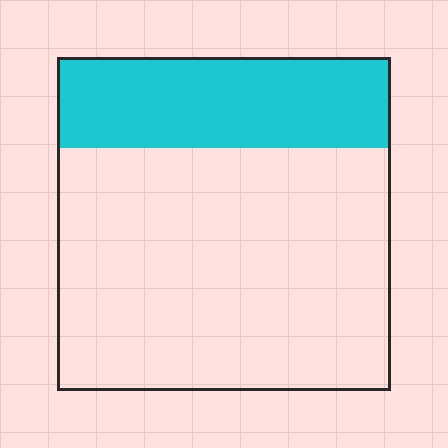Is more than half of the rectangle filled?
No.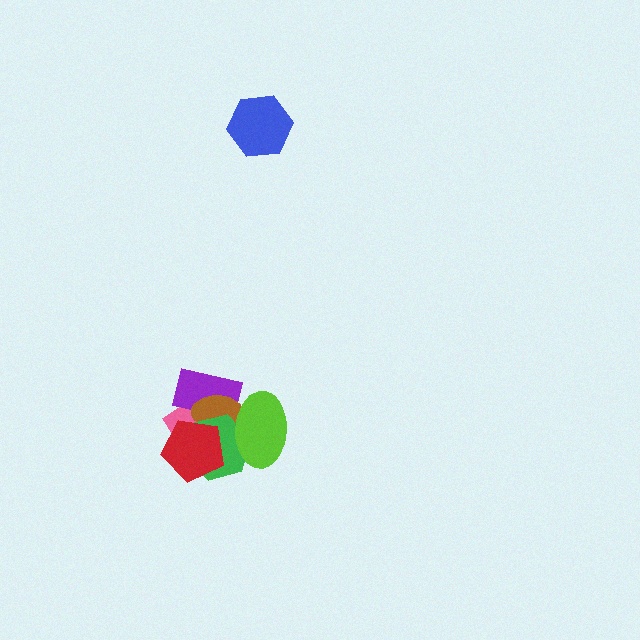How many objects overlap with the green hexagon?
5 objects overlap with the green hexagon.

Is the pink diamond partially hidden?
Yes, it is partially covered by another shape.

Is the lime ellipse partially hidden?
No, no other shape covers it.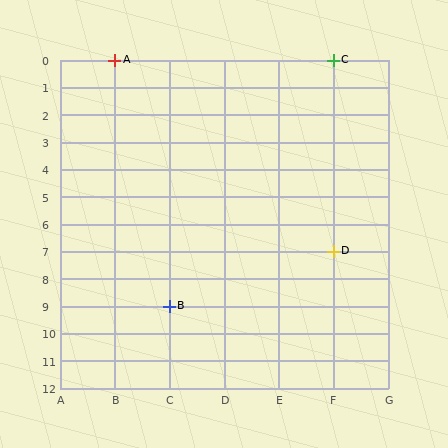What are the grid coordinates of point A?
Point A is at grid coordinates (B, 0).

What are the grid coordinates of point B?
Point B is at grid coordinates (C, 9).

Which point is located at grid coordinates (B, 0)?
Point A is at (B, 0).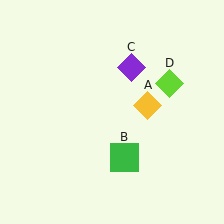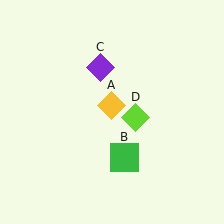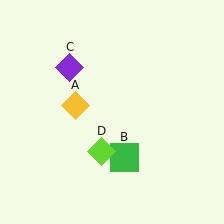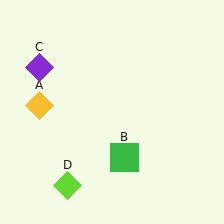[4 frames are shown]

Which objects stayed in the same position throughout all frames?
Green square (object B) remained stationary.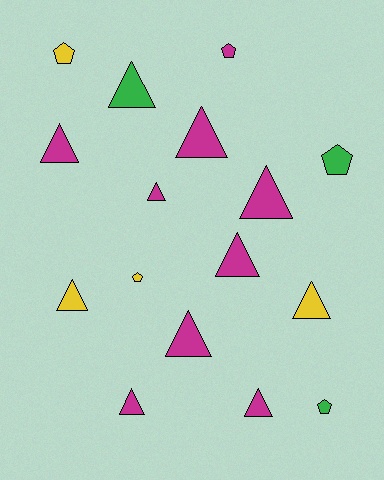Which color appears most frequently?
Magenta, with 9 objects.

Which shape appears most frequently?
Triangle, with 11 objects.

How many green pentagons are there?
There are 2 green pentagons.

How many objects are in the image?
There are 16 objects.